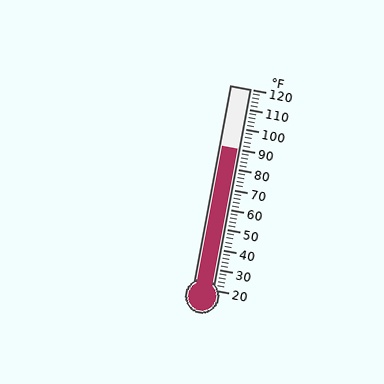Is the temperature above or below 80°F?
The temperature is above 80°F.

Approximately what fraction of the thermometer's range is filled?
The thermometer is filled to approximately 70% of its range.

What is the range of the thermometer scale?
The thermometer scale ranges from 20°F to 120°F.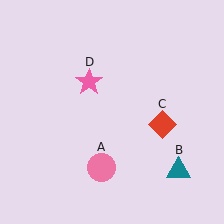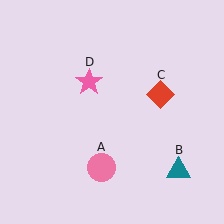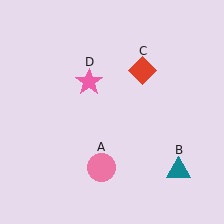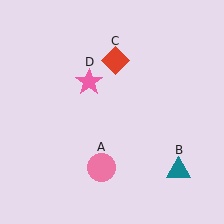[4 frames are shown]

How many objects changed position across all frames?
1 object changed position: red diamond (object C).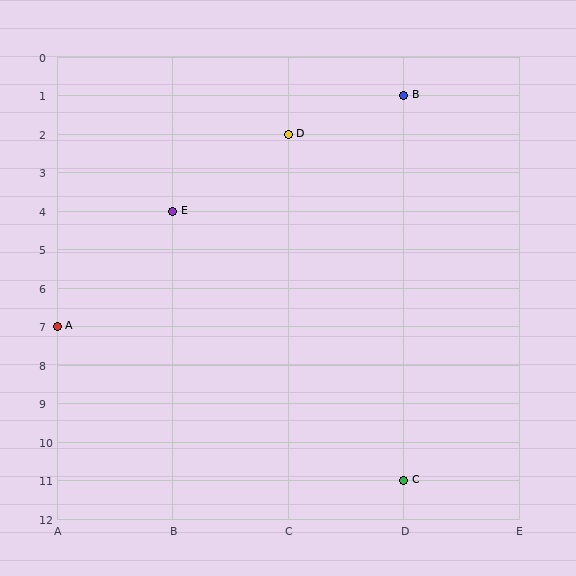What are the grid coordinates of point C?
Point C is at grid coordinates (D, 11).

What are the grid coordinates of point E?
Point E is at grid coordinates (B, 4).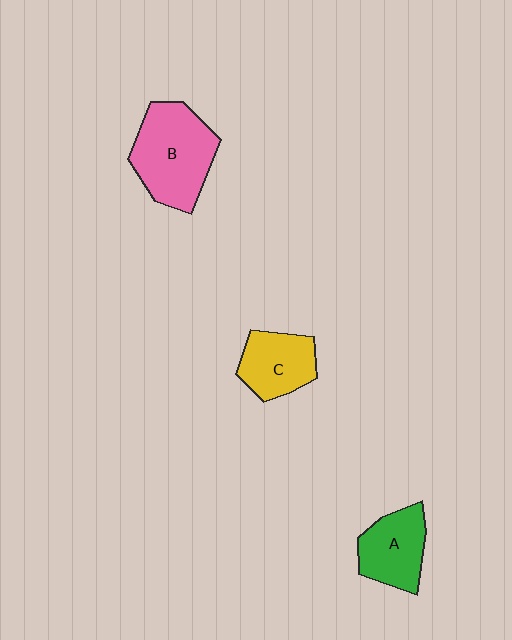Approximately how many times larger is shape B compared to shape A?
Approximately 1.5 times.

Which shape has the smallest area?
Shape C (yellow).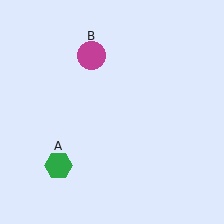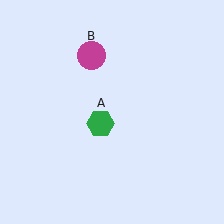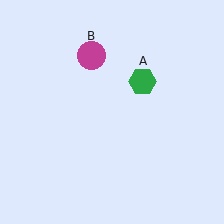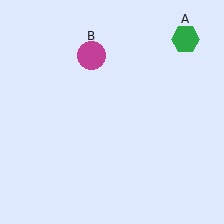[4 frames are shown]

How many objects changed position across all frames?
1 object changed position: green hexagon (object A).